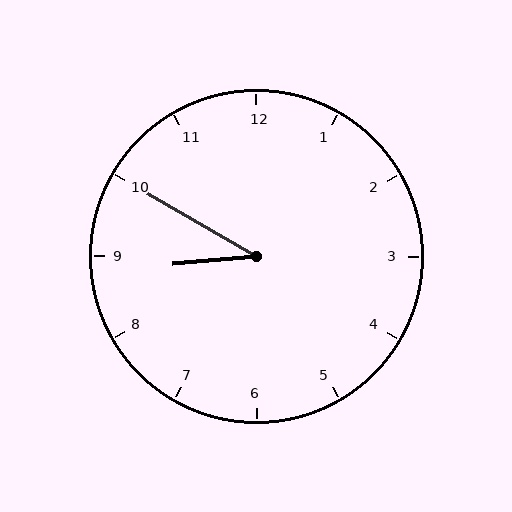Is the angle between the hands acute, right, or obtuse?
It is acute.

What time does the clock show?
8:50.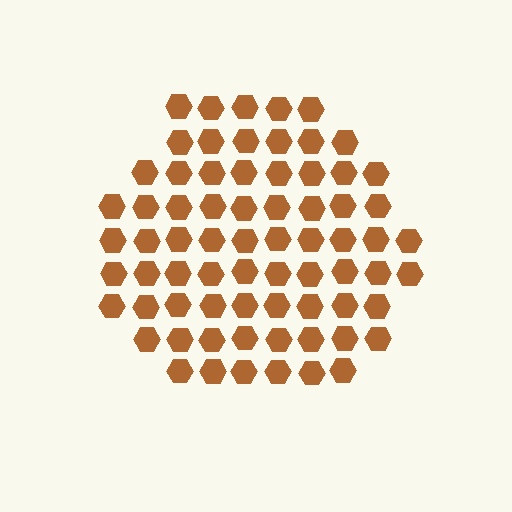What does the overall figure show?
The overall figure shows a hexagon.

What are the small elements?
The small elements are hexagons.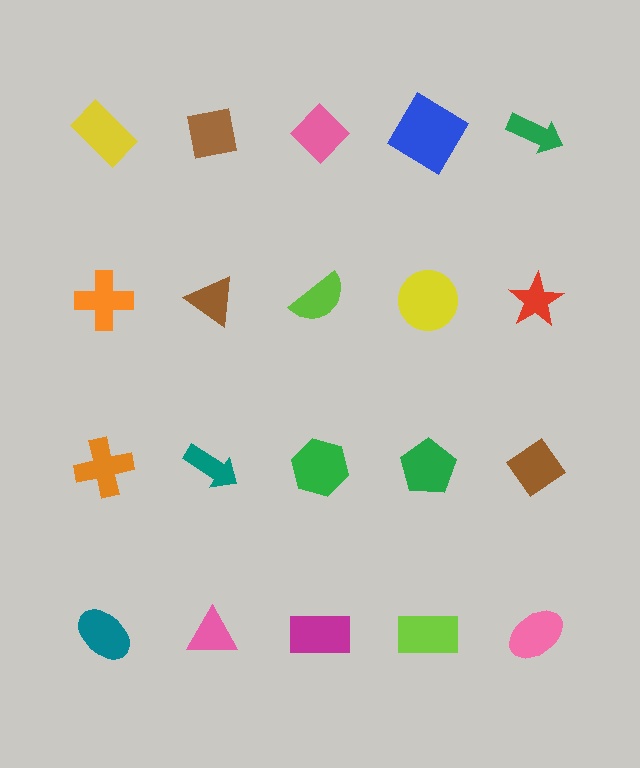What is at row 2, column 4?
A yellow circle.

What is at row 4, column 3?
A magenta rectangle.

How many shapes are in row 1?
5 shapes.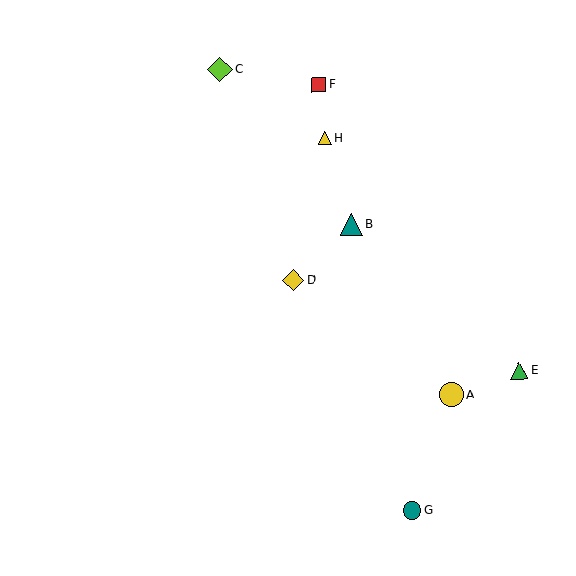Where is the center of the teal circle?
The center of the teal circle is at (412, 510).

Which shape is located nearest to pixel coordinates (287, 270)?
The yellow diamond (labeled D) at (293, 280) is nearest to that location.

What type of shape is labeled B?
Shape B is a teal triangle.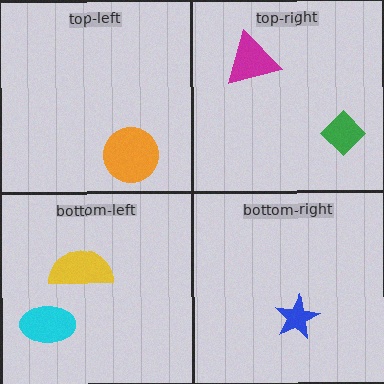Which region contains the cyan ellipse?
The bottom-left region.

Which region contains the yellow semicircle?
The bottom-left region.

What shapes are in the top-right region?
The green diamond, the magenta triangle.